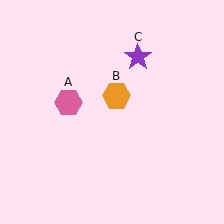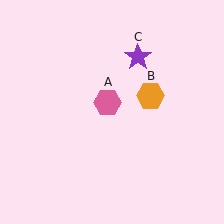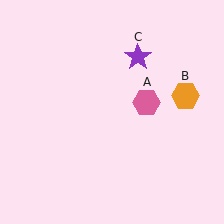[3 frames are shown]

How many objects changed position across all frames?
2 objects changed position: pink hexagon (object A), orange hexagon (object B).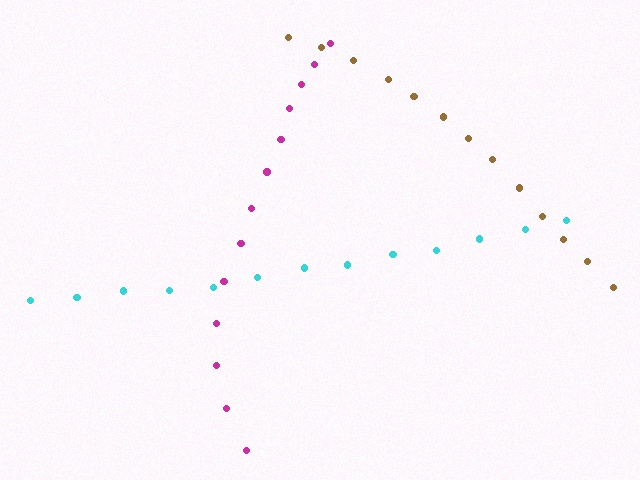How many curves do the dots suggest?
There are 3 distinct paths.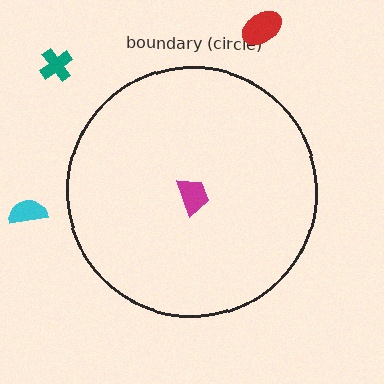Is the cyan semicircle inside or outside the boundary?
Outside.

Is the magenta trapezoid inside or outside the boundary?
Inside.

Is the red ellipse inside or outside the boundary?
Outside.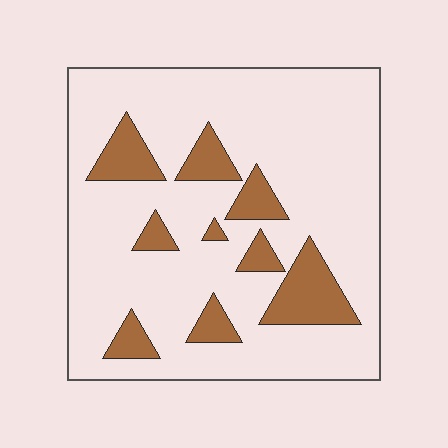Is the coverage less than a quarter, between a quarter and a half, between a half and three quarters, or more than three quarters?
Less than a quarter.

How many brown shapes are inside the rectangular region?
9.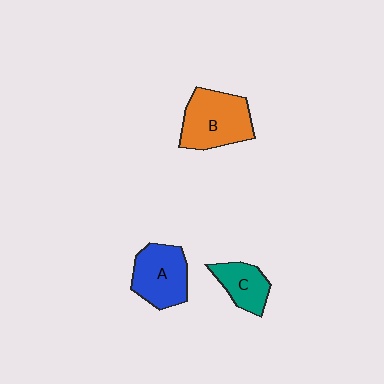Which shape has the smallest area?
Shape C (teal).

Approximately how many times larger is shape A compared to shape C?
Approximately 1.5 times.